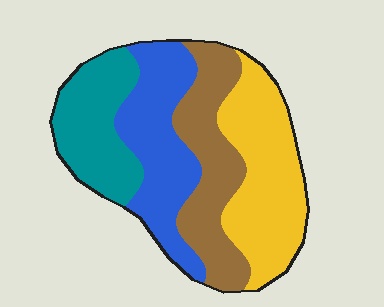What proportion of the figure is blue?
Blue takes up about one quarter (1/4) of the figure.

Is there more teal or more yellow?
Yellow.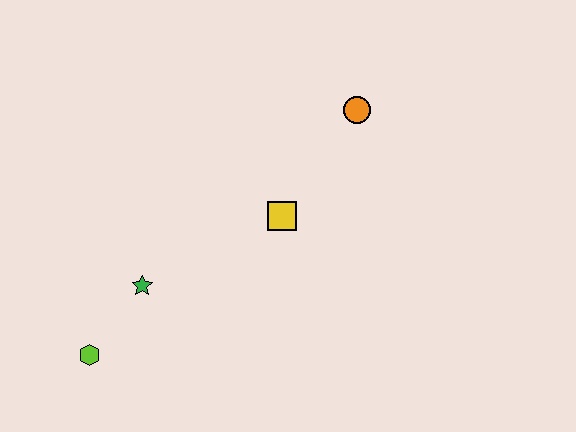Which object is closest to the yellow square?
The orange circle is closest to the yellow square.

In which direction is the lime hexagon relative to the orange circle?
The lime hexagon is to the left of the orange circle.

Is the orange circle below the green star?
No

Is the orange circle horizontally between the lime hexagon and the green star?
No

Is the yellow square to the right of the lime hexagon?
Yes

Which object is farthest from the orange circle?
The lime hexagon is farthest from the orange circle.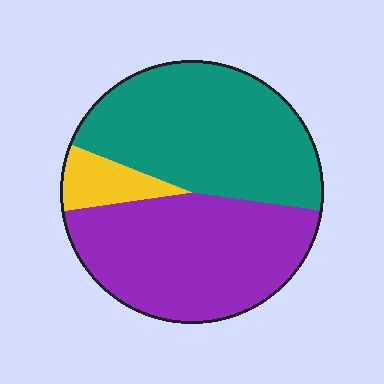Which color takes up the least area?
Yellow, at roughly 10%.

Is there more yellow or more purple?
Purple.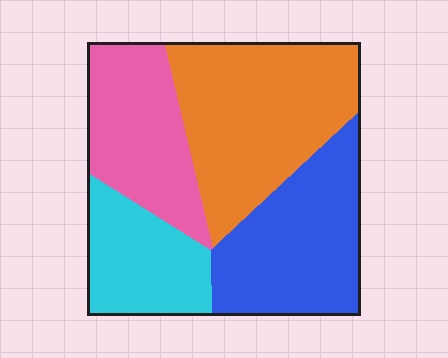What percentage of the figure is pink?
Pink takes up between a sixth and a third of the figure.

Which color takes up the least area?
Cyan, at roughly 15%.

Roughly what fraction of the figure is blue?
Blue covers about 25% of the figure.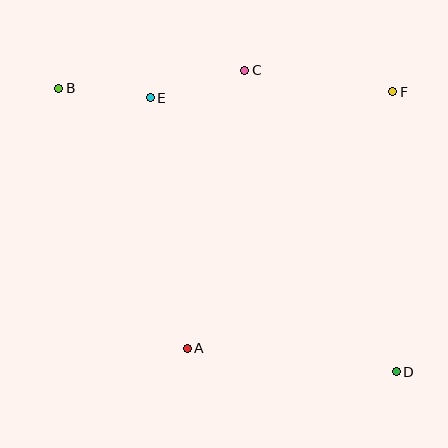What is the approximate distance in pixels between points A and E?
The distance between A and E is approximately 253 pixels.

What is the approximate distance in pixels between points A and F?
The distance between A and F is approximately 329 pixels.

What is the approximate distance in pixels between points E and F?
The distance between E and F is approximately 243 pixels.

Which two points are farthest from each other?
Points B and D are farthest from each other.